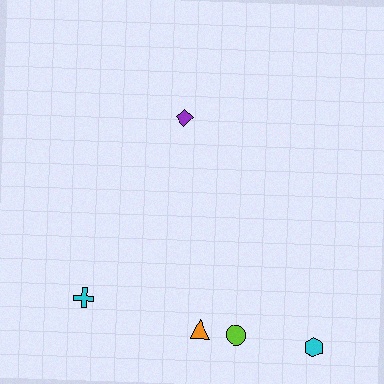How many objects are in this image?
There are 5 objects.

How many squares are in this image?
There are no squares.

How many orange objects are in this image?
There is 1 orange object.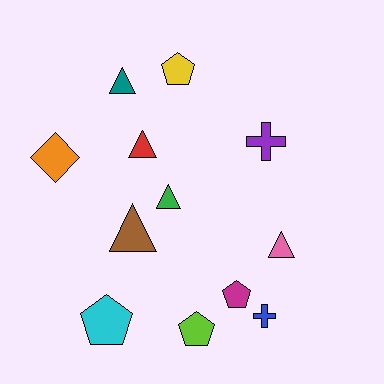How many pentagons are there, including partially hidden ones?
There are 4 pentagons.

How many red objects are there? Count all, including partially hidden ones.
There is 1 red object.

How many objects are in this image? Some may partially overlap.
There are 12 objects.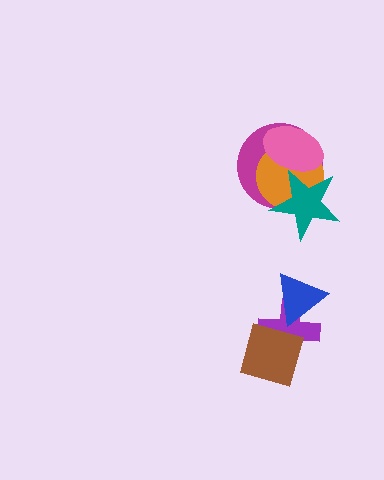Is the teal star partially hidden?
No, no other shape covers it.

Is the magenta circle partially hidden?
Yes, it is partially covered by another shape.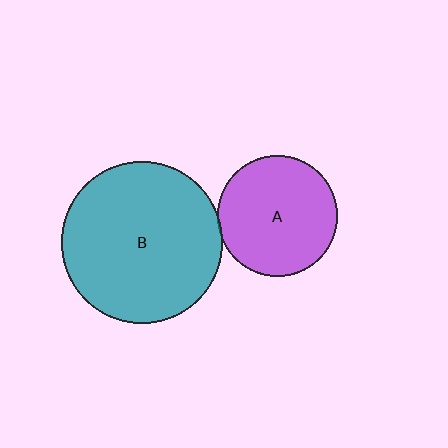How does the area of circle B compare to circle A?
Approximately 1.8 times.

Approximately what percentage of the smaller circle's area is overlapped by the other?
Approximately 5%.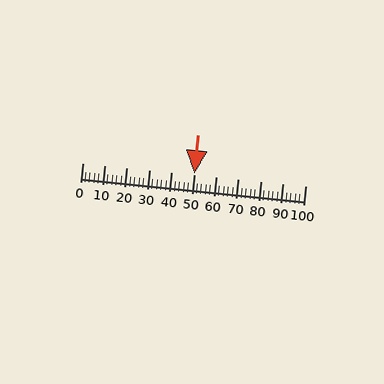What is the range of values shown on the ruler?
The ruler shows values from 0 to 100.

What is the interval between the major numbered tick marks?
The major tick marks are spaced 10 units apart.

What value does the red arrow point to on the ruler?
The red arrow points to approximately 50.